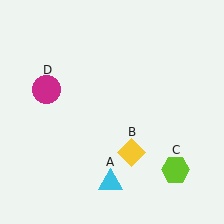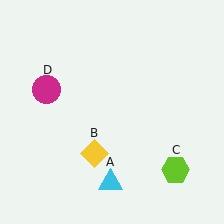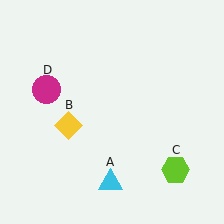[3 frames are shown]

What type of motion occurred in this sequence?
The yellow diamond (object B) rotated clockwise around the center of the scene.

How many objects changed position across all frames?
1 object changed position: yellow diamond (object B).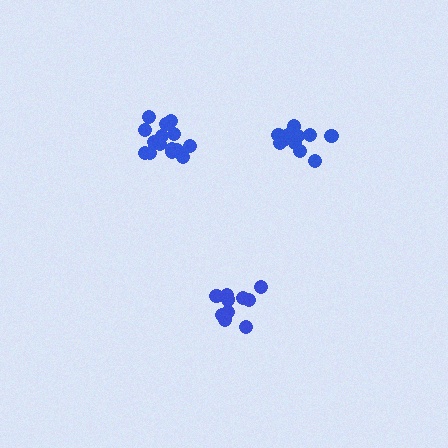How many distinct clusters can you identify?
There are 3 distinct clusters.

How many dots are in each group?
Group 1: 11 dots, Group 2: 10 dots, Group 3: 15 dots (36 total).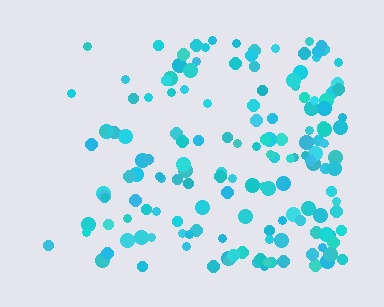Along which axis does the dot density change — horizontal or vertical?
Horizontal.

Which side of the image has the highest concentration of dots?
The right.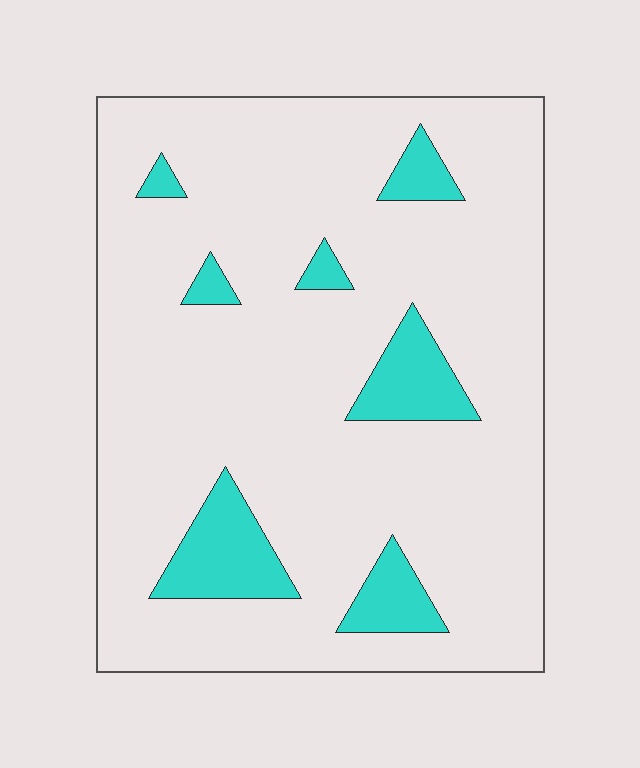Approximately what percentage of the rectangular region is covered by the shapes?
Approximately 15%.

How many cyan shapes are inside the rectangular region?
7.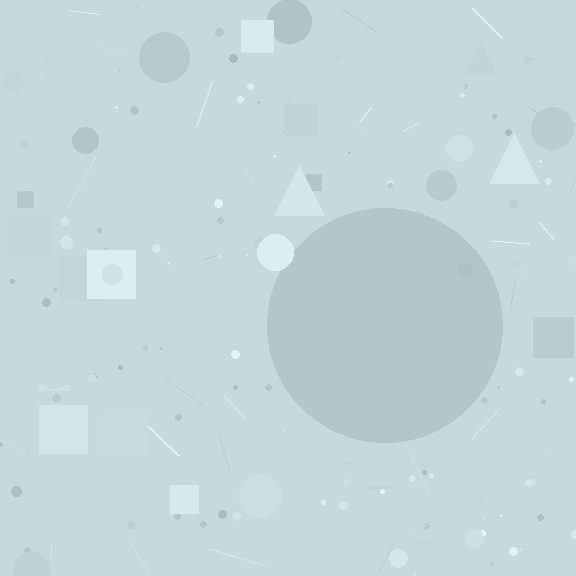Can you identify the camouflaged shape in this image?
The camouflaged shape is a circle.